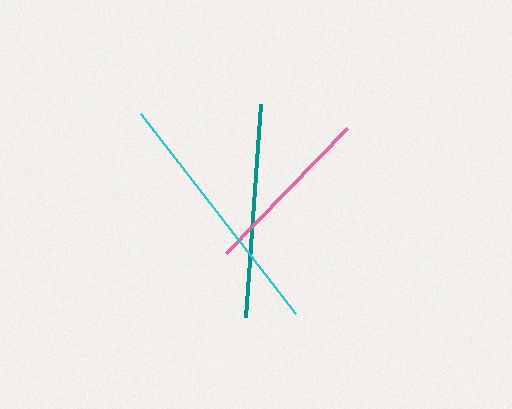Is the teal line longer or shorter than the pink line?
The teal line is longer than the pink line.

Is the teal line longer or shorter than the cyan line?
The cyan line is longer than the teal line.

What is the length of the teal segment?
The teal segment is approximately 214 pixels long.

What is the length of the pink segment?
The pink segment is approximately 174 pixels long.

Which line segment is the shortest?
The pink line is the shortest at approximately 174 pixels.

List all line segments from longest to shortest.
From longest to shortest: cyan, teal, pink.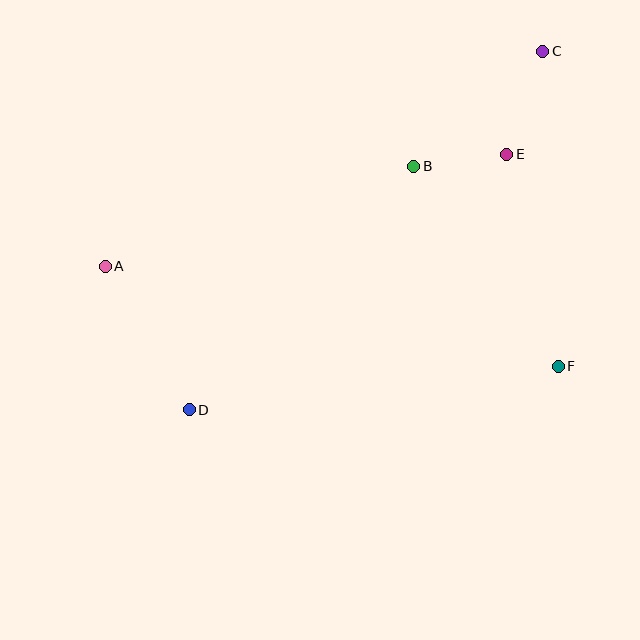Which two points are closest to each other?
Points B and E are closest to each other.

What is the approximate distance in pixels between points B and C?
The distance between B and C is approximately 173 pixels.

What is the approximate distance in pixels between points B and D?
The distance between B and D is approximately 331 pixels.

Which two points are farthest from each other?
Points C and D are farthest from each other.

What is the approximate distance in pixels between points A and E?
The distance between A and E is approximately 417 pixels.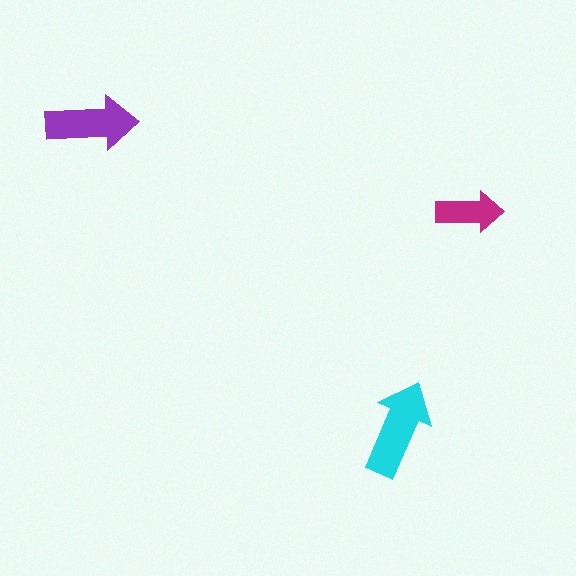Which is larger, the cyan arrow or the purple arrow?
The cyan one.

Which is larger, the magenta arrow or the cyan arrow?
The cyan one.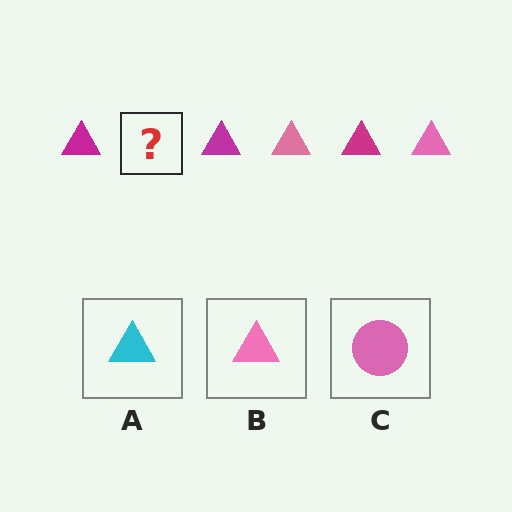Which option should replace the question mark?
Option B.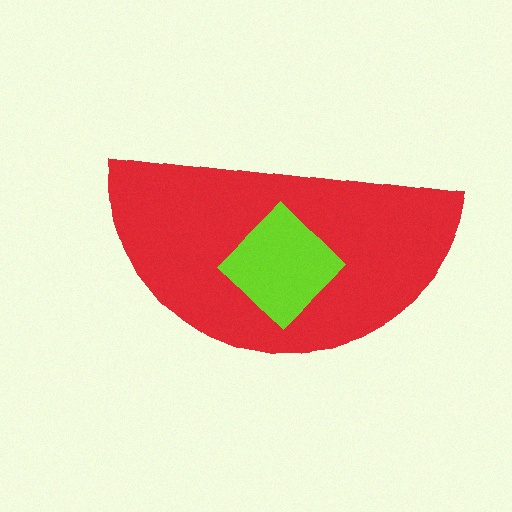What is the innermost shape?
The lime diamond.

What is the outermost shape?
The red semicircle.